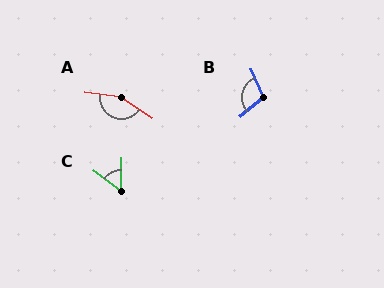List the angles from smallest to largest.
C (54°), B (106°), A (153°).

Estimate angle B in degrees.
Approximately 106 degrees.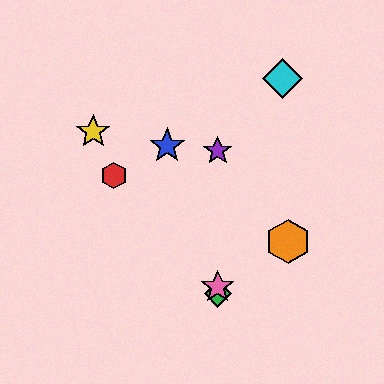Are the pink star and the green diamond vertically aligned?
Yes, both are at x≈218.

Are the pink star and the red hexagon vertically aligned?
No, the pink star is at x≈218 and the red hexagon is at x≈114.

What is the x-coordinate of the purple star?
The purple star is at x≈218.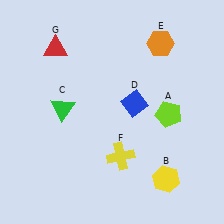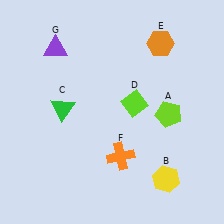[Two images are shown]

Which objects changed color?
D changed from blue to lime. F changed from yellow to orange. G changed from red to purple.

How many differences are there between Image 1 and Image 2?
There are 3 differences between the two images.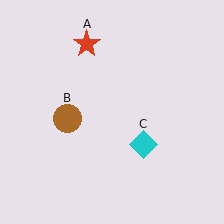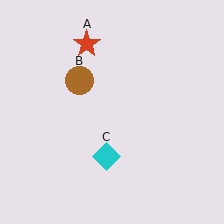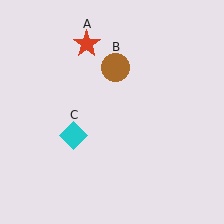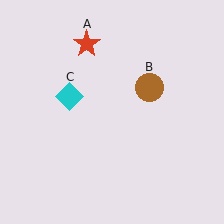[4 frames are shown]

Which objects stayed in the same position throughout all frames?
Red star (object A) remained stationary.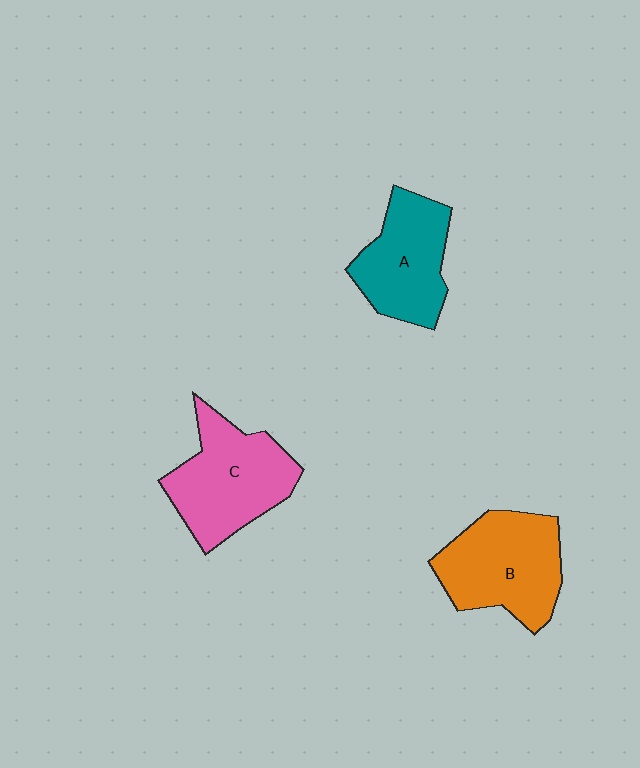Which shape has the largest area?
Shape C (pink).